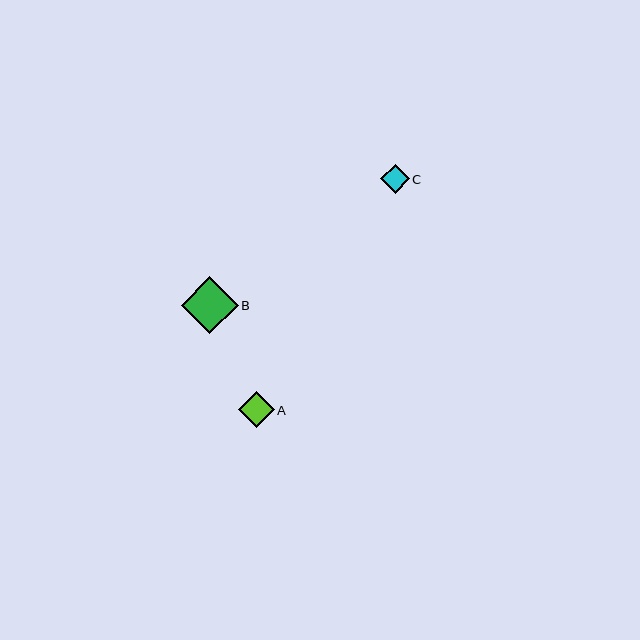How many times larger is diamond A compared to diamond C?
Diamond A is approximately 1.3 times the size of diamond C.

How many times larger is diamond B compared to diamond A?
Diamond B is approximately 1.6 times the size of diamond A.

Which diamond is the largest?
Diamond B is the largest with a size of approximately 57 pixels.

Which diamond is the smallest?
Diamond C is the smallest with a size of approximately 29 pixels.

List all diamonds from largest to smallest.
From largest to smallest: B, A, C.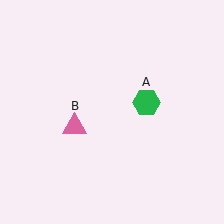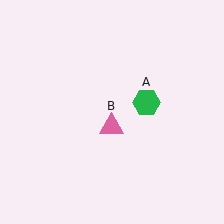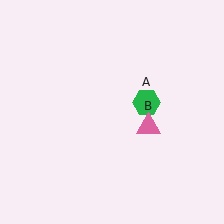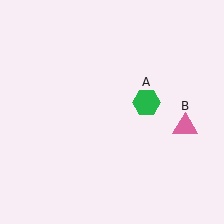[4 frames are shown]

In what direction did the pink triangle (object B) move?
The pink triangle (object B) moved right.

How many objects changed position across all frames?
1 object changed position: pink triangle (object B).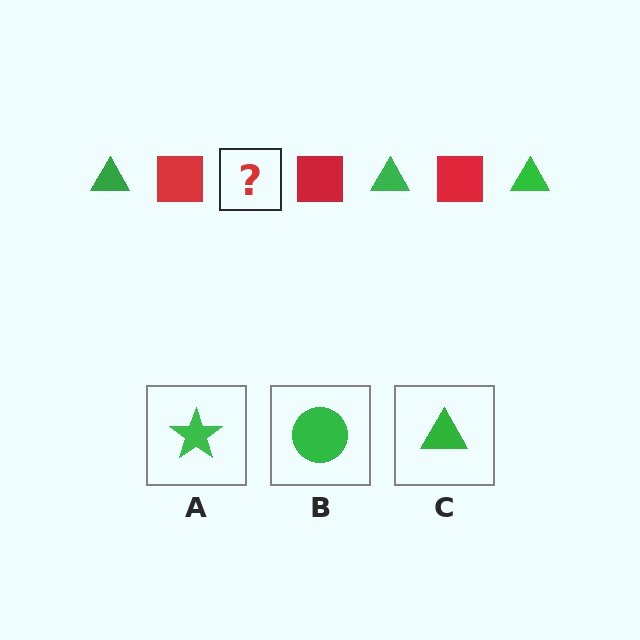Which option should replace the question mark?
Option C.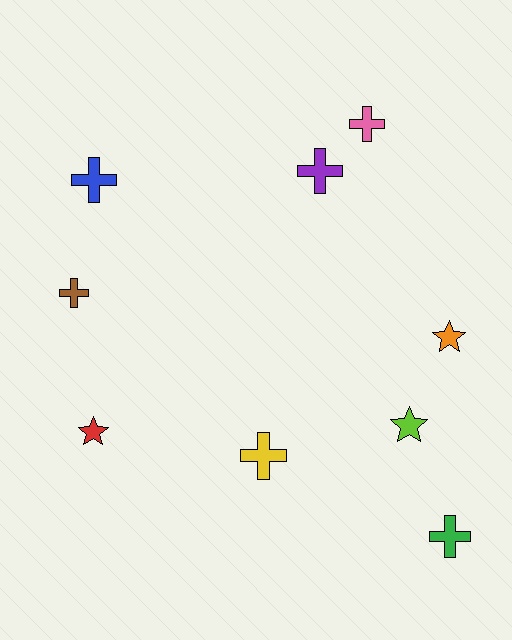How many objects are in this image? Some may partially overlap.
There are 9 objects.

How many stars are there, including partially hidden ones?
There are 3 stars.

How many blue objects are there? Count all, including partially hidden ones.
There is 1 blue object.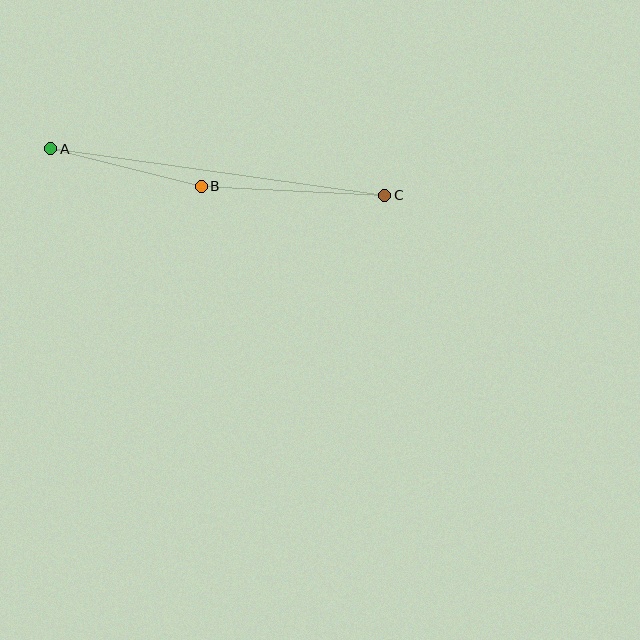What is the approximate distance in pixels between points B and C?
The distance between B and C is approximately 184 pixels.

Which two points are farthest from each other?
Points A and C are farthest from each other.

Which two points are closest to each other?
Points A and B are closest to each other.